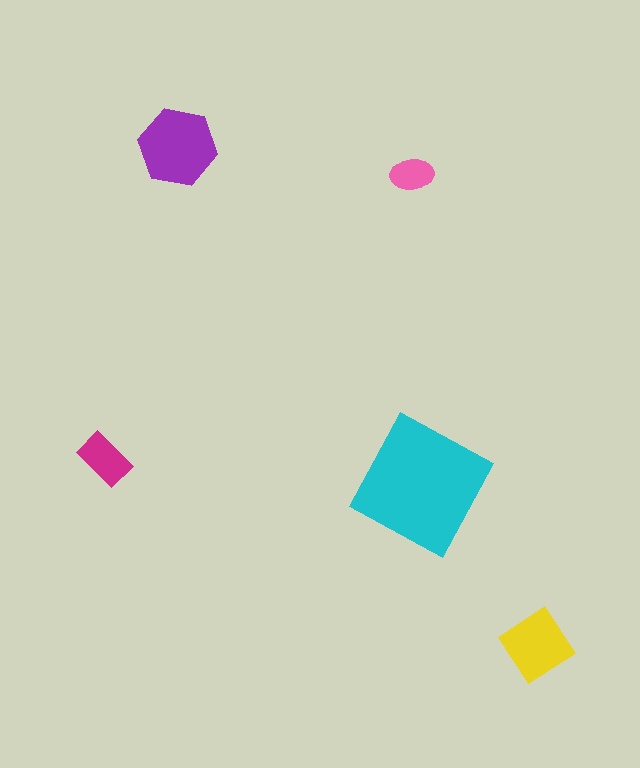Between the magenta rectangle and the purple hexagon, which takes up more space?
The purple hexagon.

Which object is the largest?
The cyan square.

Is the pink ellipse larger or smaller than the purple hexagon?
Smaller.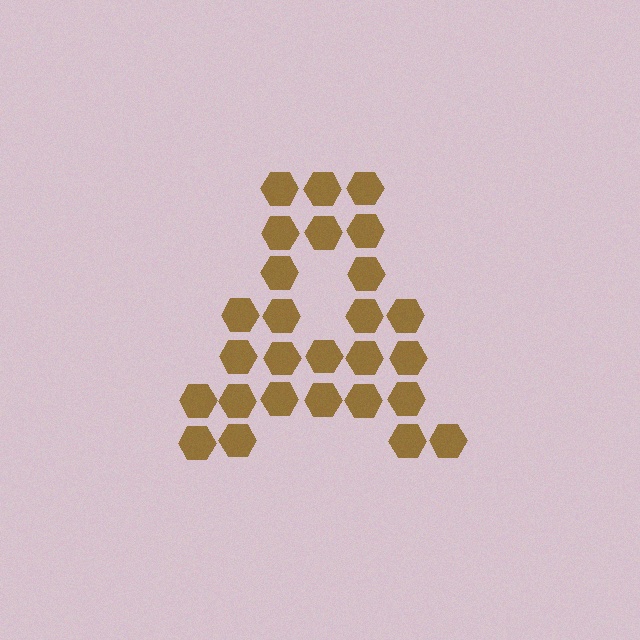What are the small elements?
The small elements are hexagons.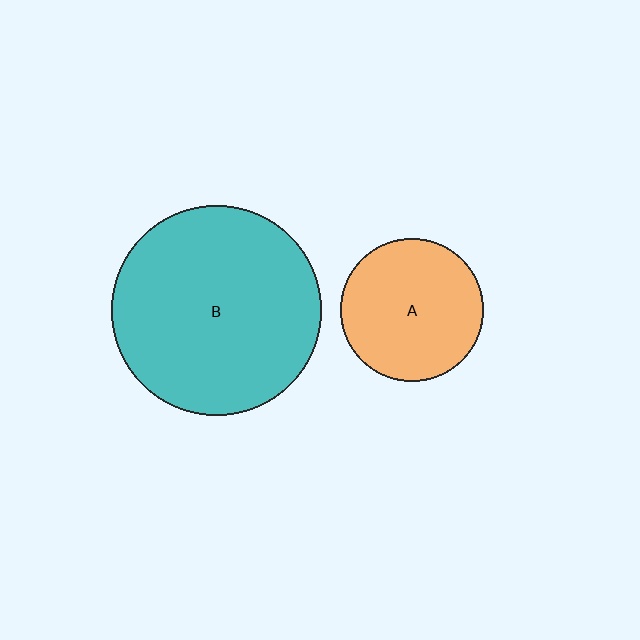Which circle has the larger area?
Circle B (teal).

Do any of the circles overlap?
No, none of the circles overlap.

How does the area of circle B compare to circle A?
Approximately 2.2 times.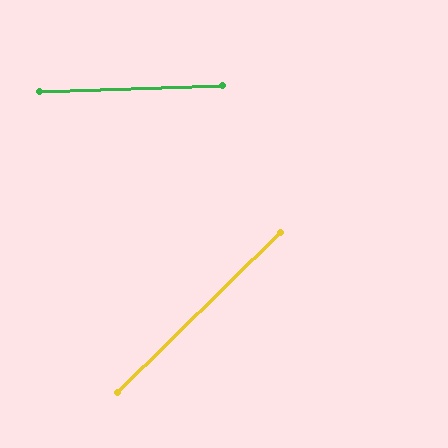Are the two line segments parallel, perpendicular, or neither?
Neither parallel nor perpendicular — they differ by about 43°.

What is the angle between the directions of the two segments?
Approximately 43 degrees.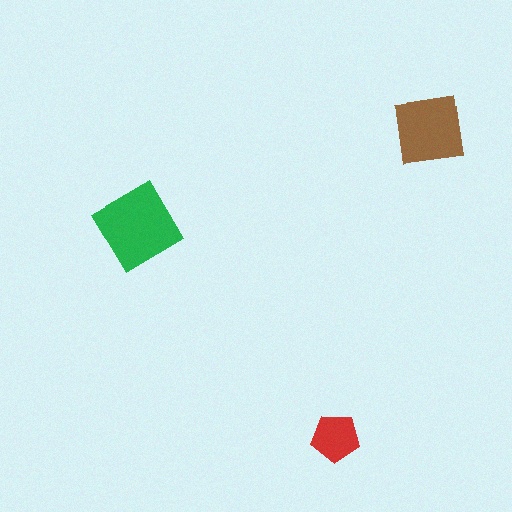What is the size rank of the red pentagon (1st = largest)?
3rd.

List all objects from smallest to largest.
The red pentagon, the brown square, the green diamond.